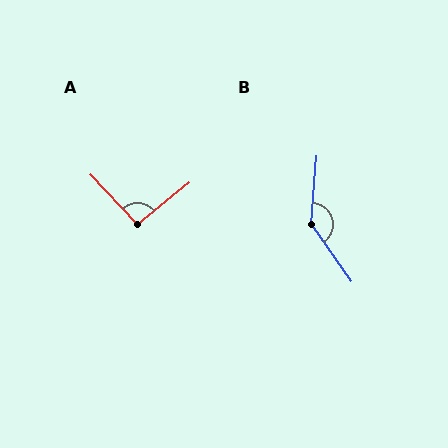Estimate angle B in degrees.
Approximately 140 degrees.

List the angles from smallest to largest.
A (94°), B (140°).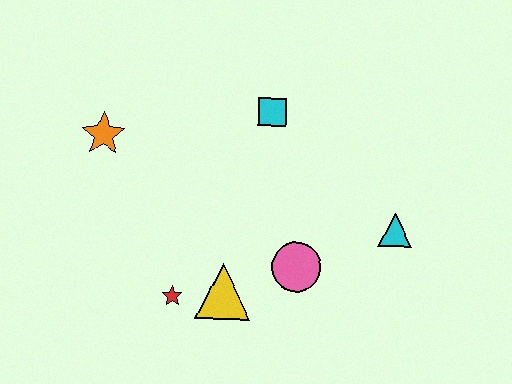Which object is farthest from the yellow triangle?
The orange star is farthest from the yellow triangle.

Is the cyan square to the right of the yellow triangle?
Yes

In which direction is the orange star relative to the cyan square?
The orange star is to the left of the cyan square.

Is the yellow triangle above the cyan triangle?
No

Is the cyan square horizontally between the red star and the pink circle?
Yes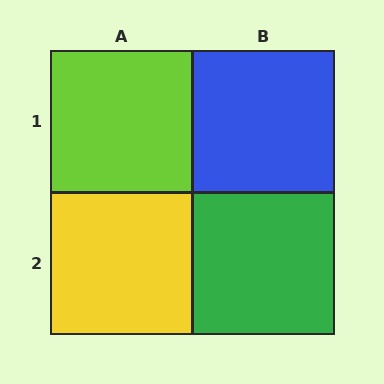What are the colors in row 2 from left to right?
Yellow, green.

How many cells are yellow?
1 cell is yellow.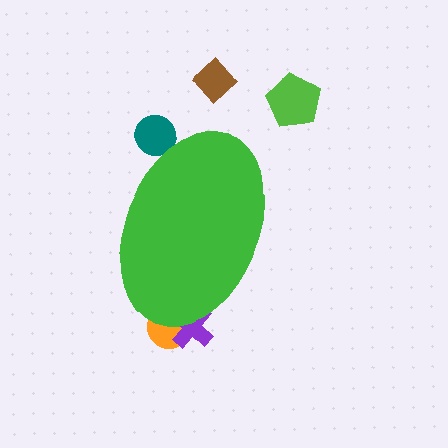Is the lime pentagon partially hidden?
No, the lime pentagon is fully visible.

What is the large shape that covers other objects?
A green ellipse.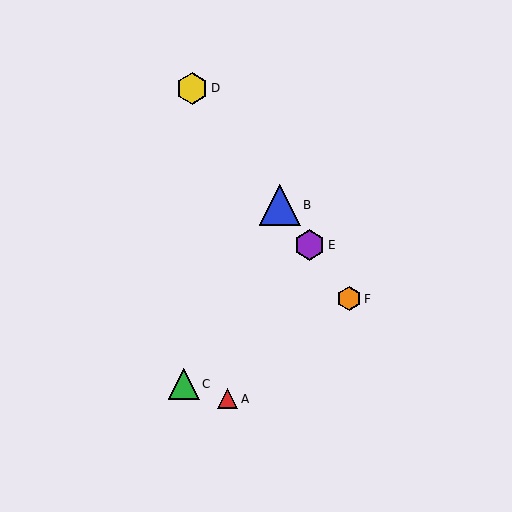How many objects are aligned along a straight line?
4 objects (B, D, E, F) are aligned along a straight line.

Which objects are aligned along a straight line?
Objects B, D, E, F are aligned along a straight line.